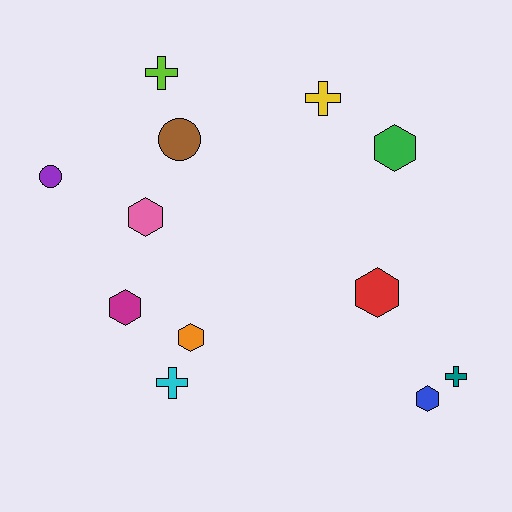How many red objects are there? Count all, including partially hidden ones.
There is 1 red object.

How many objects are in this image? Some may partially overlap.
There are 12 objects.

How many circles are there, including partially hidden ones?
There are 2 circles.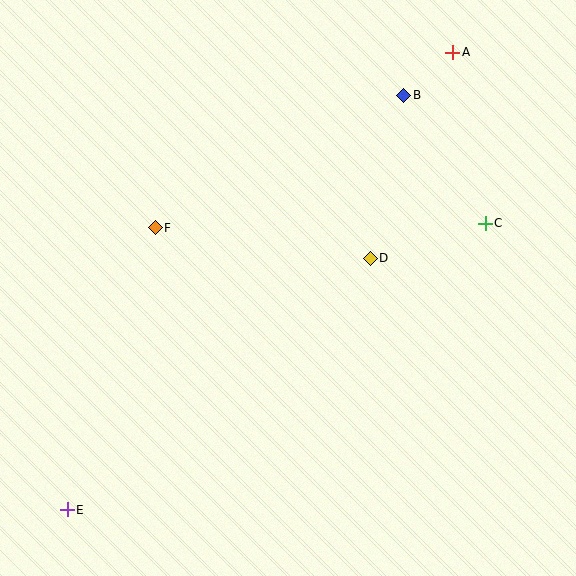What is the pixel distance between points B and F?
The distance between B and F is 282 pixels.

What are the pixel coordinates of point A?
Point A is at (453, 52).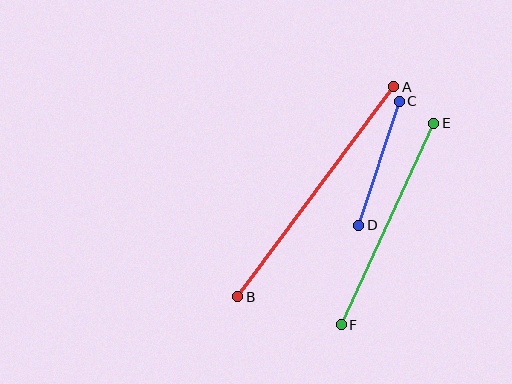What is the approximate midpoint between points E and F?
The midpoint is at approximately (387, 224) pixels.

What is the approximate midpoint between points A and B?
The midpoint is at approximately (316, 192) pixels.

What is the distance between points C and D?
The distance is approximately 131 pixels.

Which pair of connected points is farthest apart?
Points A and B are farthest apart.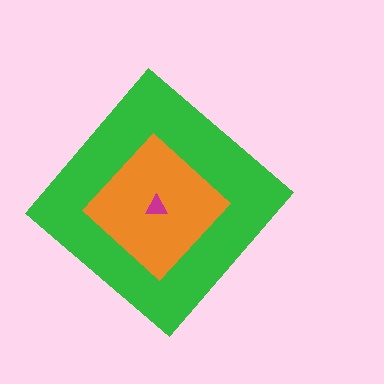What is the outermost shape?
The green diamond.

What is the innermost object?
The magenta triangle.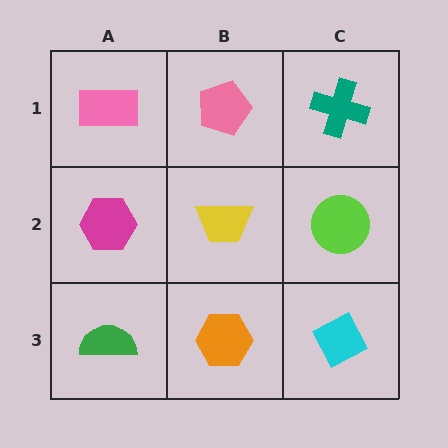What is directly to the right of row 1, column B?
A teal cross.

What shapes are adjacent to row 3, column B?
A yellow trapezoid (row 2, column B), a green semicircle (row 3, column A), a cyan diamond (row 3, column C).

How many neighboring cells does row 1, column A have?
2.